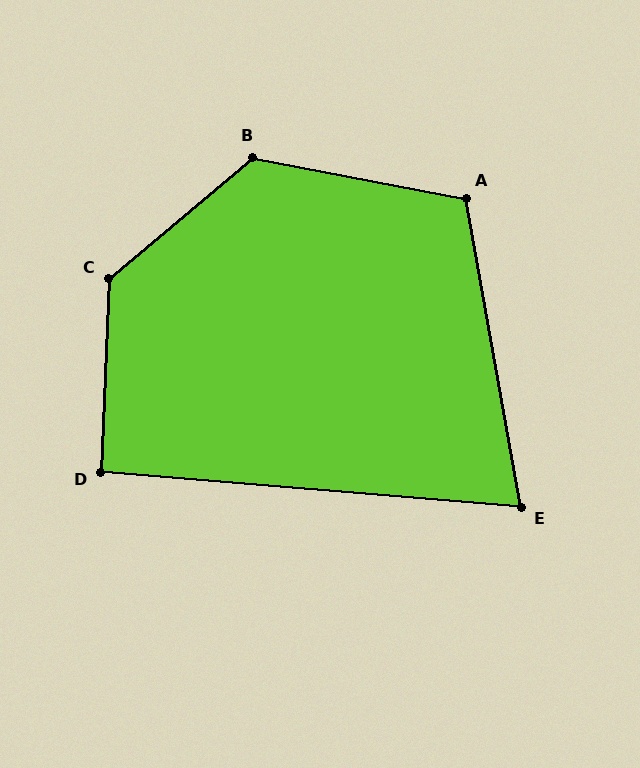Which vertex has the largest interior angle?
C, at approximately 132 degrees.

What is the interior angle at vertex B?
Approximately 129 degrees (obtuse).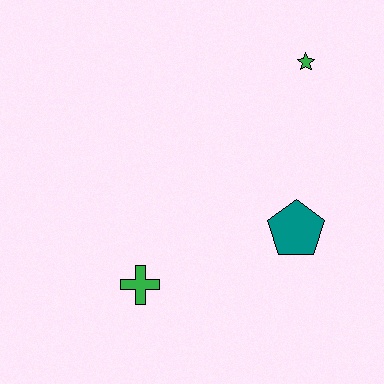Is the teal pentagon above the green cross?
Yes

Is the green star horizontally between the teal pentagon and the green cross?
No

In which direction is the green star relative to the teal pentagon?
The green star is above the teal pentagon.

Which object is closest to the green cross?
The teal pentagon is closest to the green cross.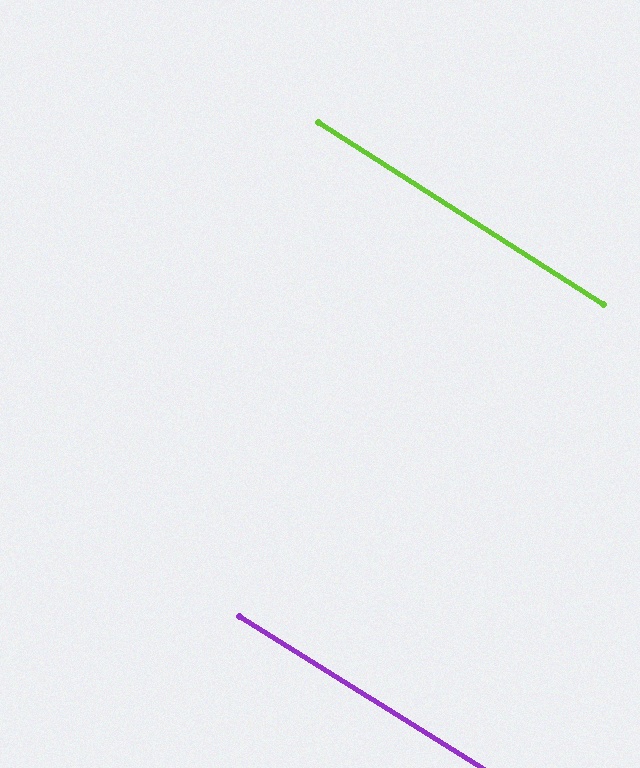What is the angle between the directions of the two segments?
Approximately 1 degree.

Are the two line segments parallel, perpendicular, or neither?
Parallel — their directions differ by only 0.7°.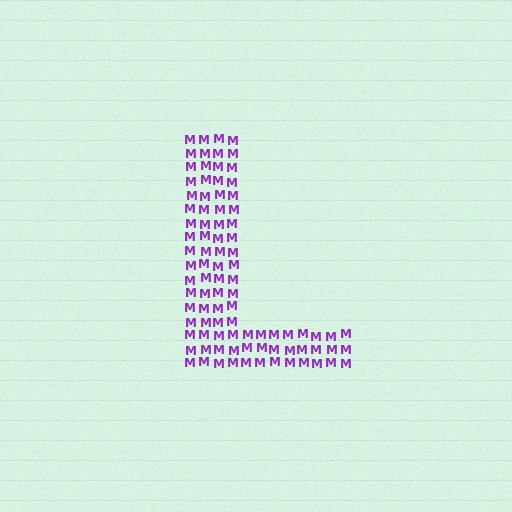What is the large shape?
The large shape is the letter L.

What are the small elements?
The small elements are letter M's.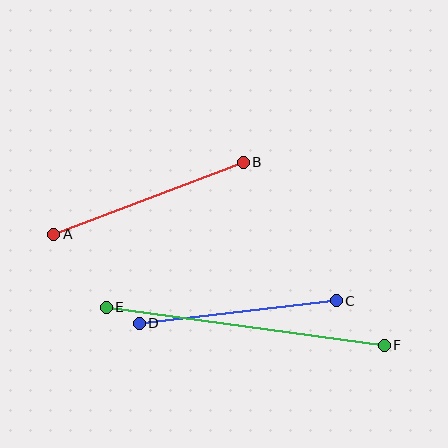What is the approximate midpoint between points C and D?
The midpoint is at approximately (238, 312) pixels.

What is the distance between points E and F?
The distance is approximately 281 pixels.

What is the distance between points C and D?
The distance is approximately 198 pixels.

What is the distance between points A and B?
The distance is approximately 203 pixels.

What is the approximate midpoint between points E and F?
The midpoint is at approximately (245, 326) pixels.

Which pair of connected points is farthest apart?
Points E and F are farthest apart.